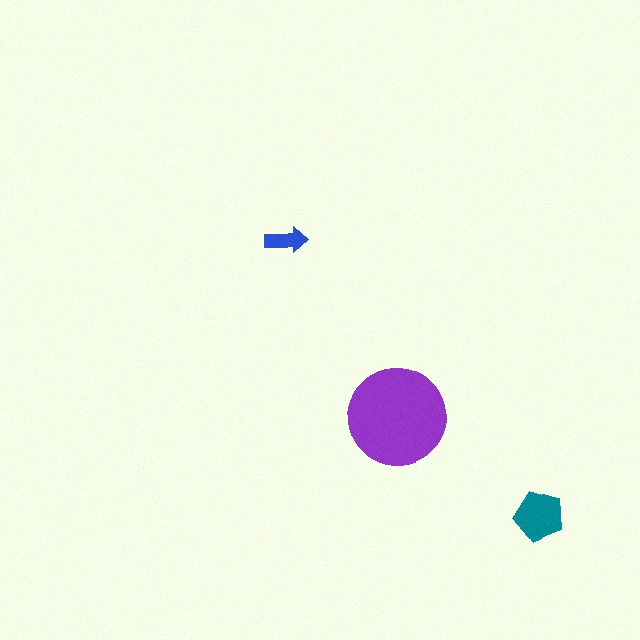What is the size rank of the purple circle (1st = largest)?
1st.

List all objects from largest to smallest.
The purple circle, the teal pentagon, the blue arrow.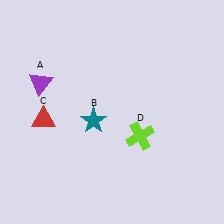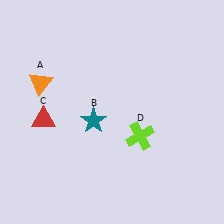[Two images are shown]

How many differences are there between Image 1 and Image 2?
There is 1 difference between the two images.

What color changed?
The triangle (A) changed from purple in Image 1 to orange in Image 2.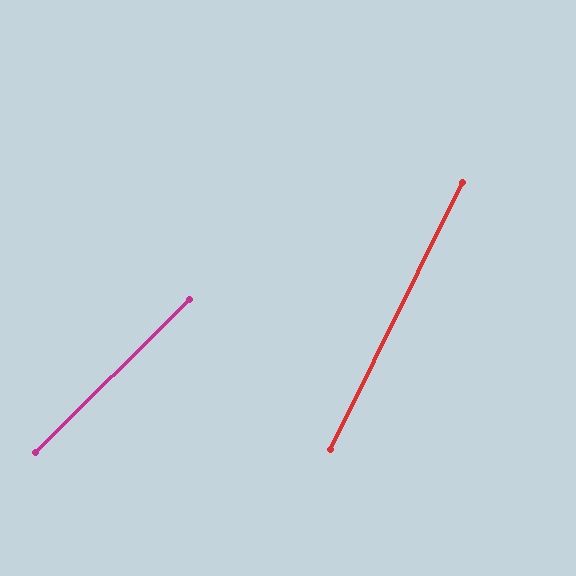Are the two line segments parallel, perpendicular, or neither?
Neither parallel nor perpendicular — they differ by about 19°.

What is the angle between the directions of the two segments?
Approximately 19 degrees.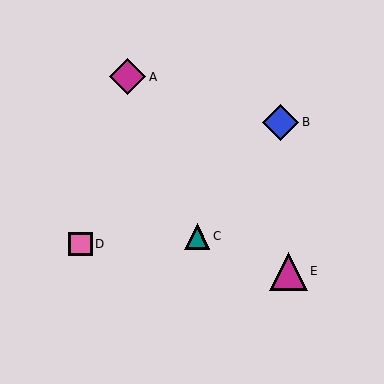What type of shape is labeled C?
Shape C is a teal triangle.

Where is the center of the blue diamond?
The center of the blue diamond is at (281, 123).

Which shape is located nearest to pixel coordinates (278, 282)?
The magenta triangle (labeled E) at (288, 271) is nearest to that location.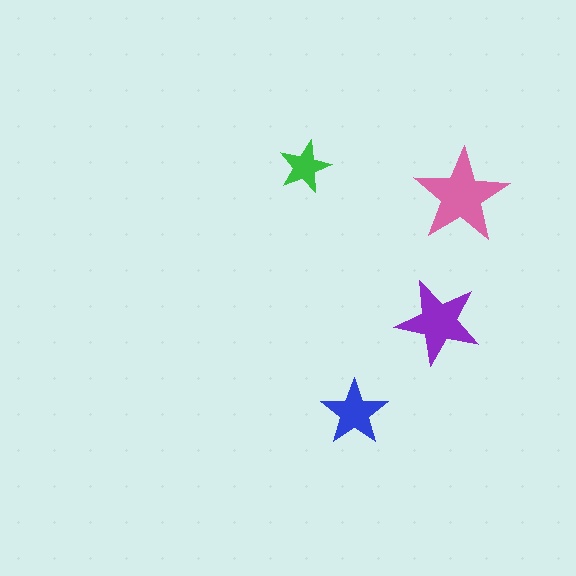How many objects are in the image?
There are 4 objects in the image.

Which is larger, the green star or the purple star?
The purple one.